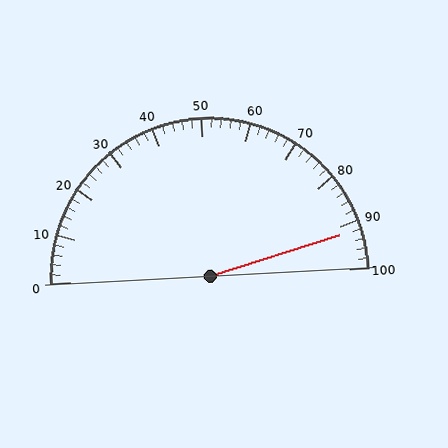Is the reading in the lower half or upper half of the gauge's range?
The reading is in the upper half of the range (0 to 100).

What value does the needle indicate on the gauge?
The needle indicates approximately 92.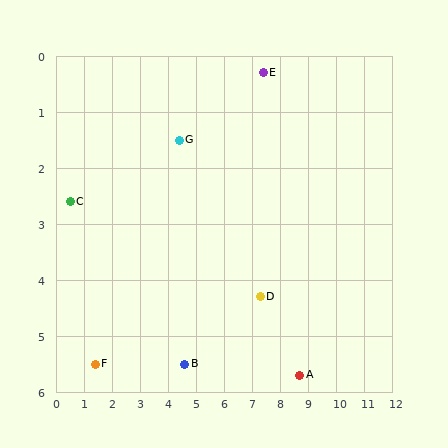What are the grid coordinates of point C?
Point C is at approximately (0.5, 2.6).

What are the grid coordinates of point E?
Point E is at approximately (7.4, 0.3).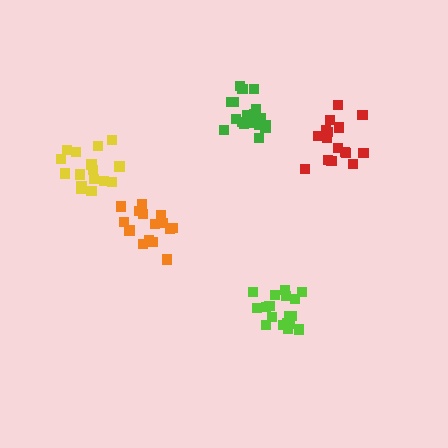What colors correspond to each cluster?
The clusters are colored: red, lime, green, orange, yellow.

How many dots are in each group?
Group 1: 17 dots, Group 2: 18 dots, Group 3: 20 dots, Group 4: 15 dots, Group 5: 17 dots (87 total).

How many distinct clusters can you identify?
There are 5 distinct clusters.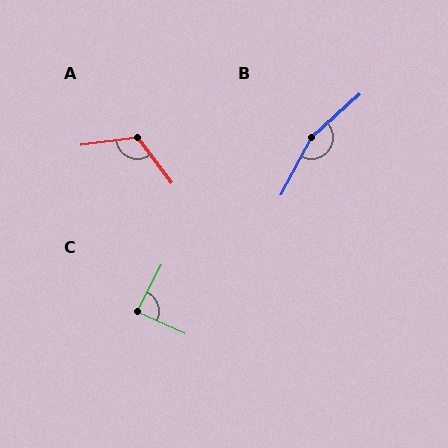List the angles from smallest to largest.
C (87°), A (120°), B (161°).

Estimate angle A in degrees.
Approximately 120 degrees.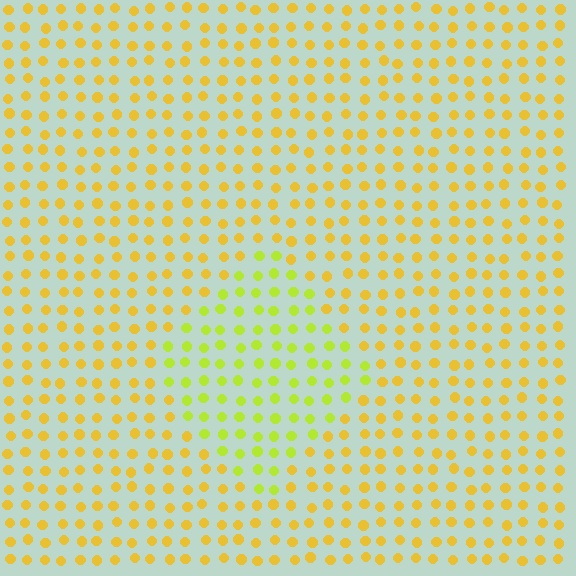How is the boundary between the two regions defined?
The boundary is defined purely by a slight shift in hue (about 32 degrees). Spacing, size, and orientation are identical on both sides.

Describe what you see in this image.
The image is filled with small yellow elements in a uniform arrangement. A diamond-shaped region is visible where the elements are tinted to a slightly different hue, forming a subtle color boundary.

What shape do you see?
I see a diamond.